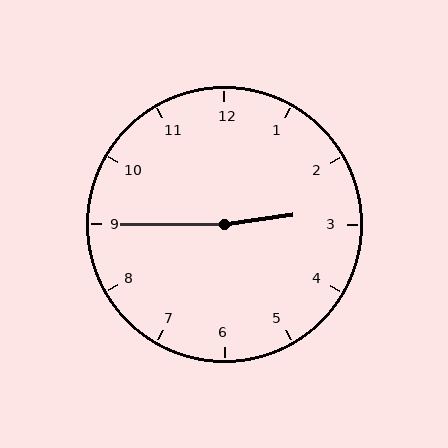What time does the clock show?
2:45.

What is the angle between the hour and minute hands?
Approximately 172 degrees.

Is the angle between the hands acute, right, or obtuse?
It is obtuse.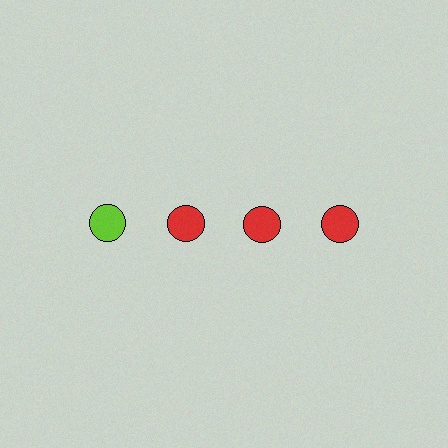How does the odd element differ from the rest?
It has a different color: lime instead of red.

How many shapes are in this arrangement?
There are 4 shapes arranged in a grid pattern.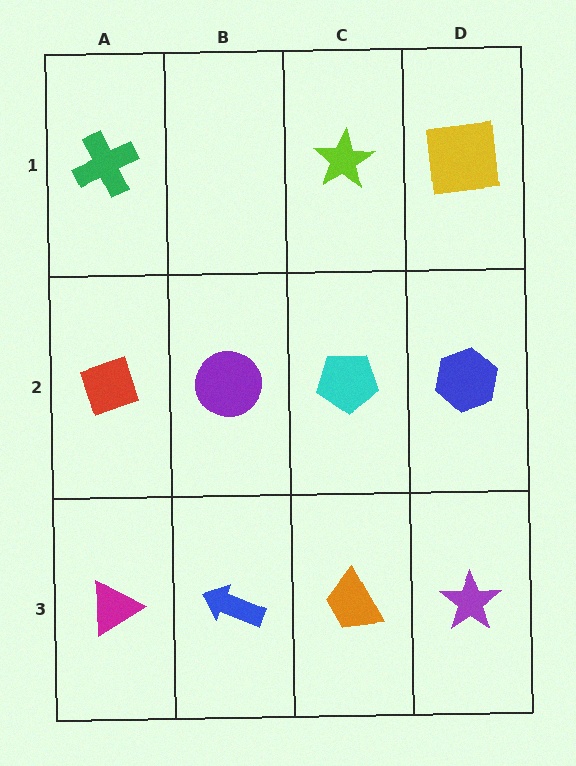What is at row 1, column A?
A green cross.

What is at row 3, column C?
An orange trapezoid.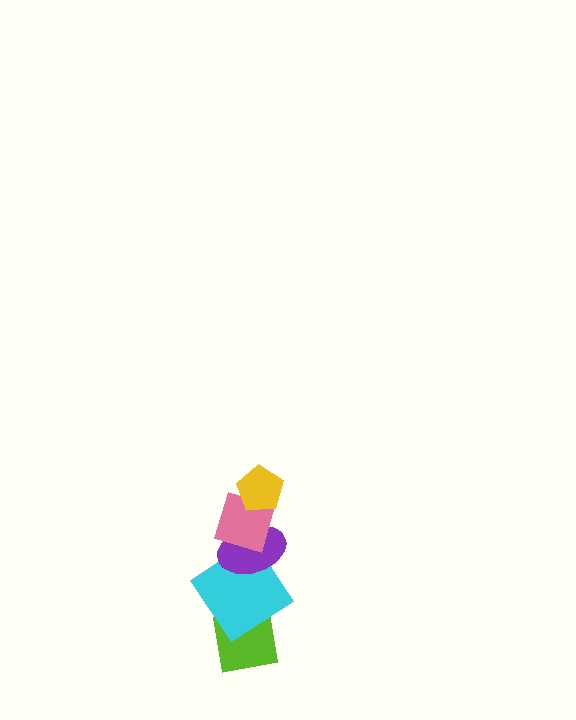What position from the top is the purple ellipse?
The purple ellipse is 3rd from the top.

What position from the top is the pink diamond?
The pink diamond is 2nd from the top.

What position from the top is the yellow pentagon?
The yellow pentagon is 1st from the top.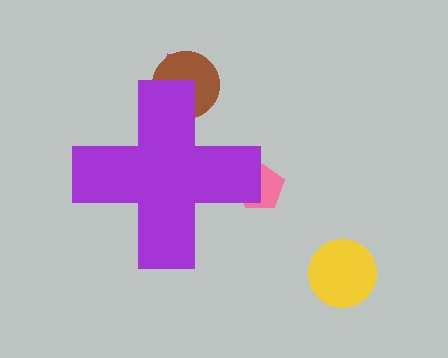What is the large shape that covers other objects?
A purple cross.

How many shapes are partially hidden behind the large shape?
3 shapes are partially hidden.